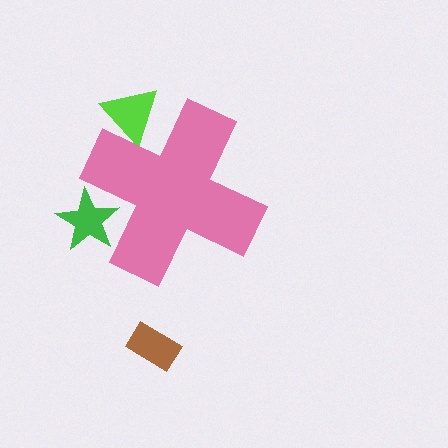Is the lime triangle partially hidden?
Yes, the lime triangle is partially hidden behind the pink cross.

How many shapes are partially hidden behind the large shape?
2 shapes are partially hidden.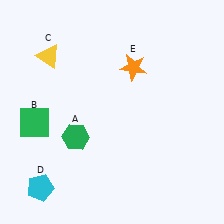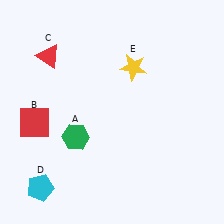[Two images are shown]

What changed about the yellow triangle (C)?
In Image 1, C is yellow. In Image 2, it changed to red.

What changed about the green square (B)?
In Image 1, B is green. In Image 2, it changed to red.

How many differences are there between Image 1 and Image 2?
There are 3 differences between the two images.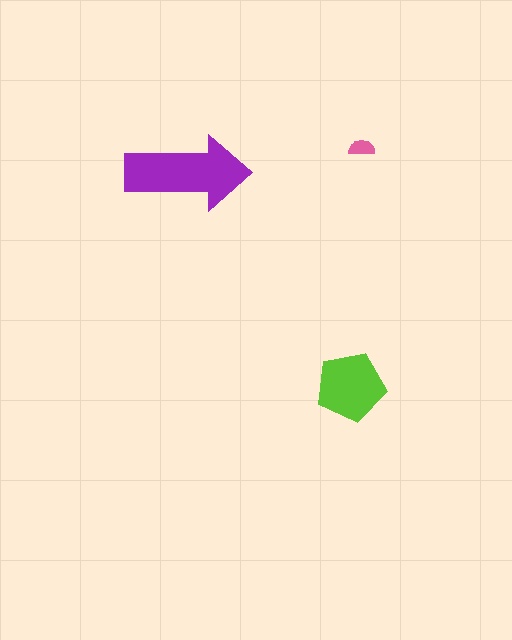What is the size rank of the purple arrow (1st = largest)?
1st.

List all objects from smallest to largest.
The pink semicircle, the lime pentagon, the purple arrow.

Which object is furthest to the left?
The purple arrow is leftmost.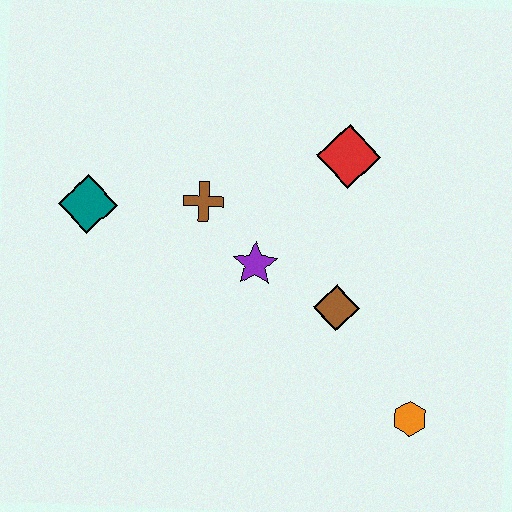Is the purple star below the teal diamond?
Yes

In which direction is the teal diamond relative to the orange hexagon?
The teal diamond is to the left of the orange hexagon.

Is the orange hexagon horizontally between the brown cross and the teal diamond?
No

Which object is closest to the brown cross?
The purple star is closest to the brown cross.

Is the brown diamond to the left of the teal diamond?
No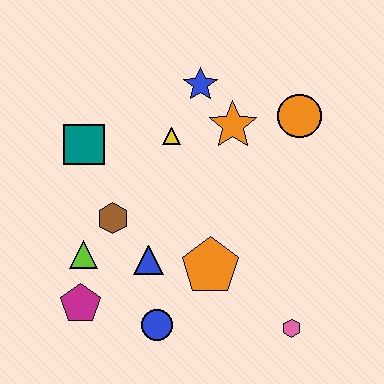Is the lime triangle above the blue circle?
Yes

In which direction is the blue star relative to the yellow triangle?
The blue star is above the yellow triangle.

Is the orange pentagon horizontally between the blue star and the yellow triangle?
No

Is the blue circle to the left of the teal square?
No